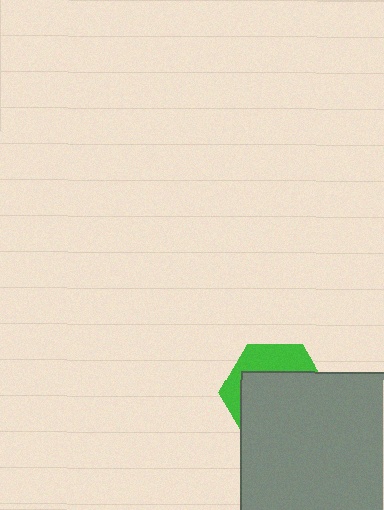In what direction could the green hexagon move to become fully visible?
The green hexagon could move up. That would shift it out from behind the gray square entirely.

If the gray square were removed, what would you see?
You would see the complete green hexagon.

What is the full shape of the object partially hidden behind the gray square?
The partially hidden object is a green hexagon.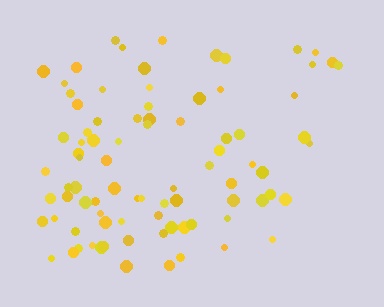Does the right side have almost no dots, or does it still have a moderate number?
Still a moderate number, just noticeably fewer than the left.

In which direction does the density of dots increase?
From right to left, with the left side densest.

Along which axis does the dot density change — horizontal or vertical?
Horizontal.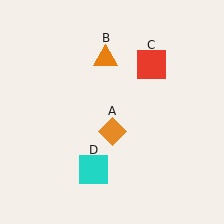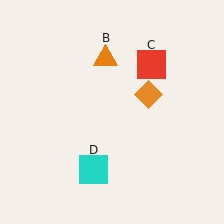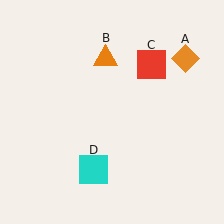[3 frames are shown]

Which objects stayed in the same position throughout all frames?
Orange triangle (object B) and red square (object C) and cyan square (object D) remained stationary.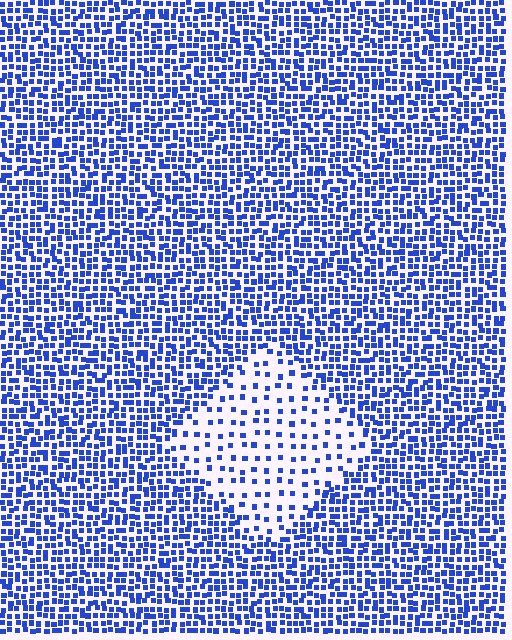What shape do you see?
I see a diamond.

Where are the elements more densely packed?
The elements are more densely packed outside the diamond boundary.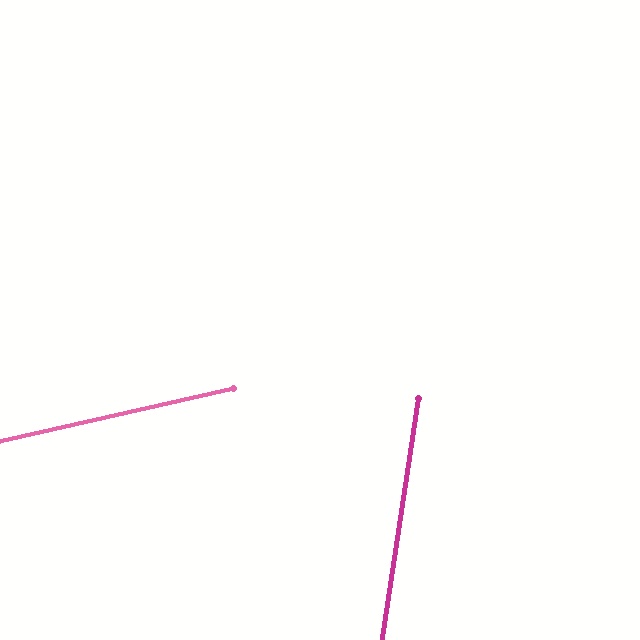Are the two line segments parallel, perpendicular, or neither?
Neither parallel nor perpendicular — they differ by about 69°.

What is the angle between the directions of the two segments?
Approximately 69 degrees.